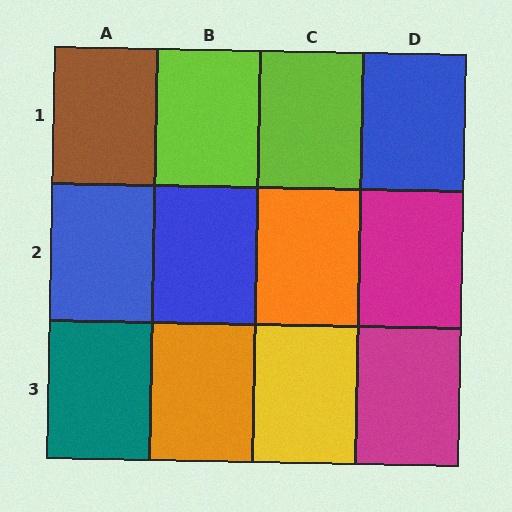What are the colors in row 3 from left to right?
Teal, orange, yellow, magenta.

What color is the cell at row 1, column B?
Lime.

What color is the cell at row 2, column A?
Blue.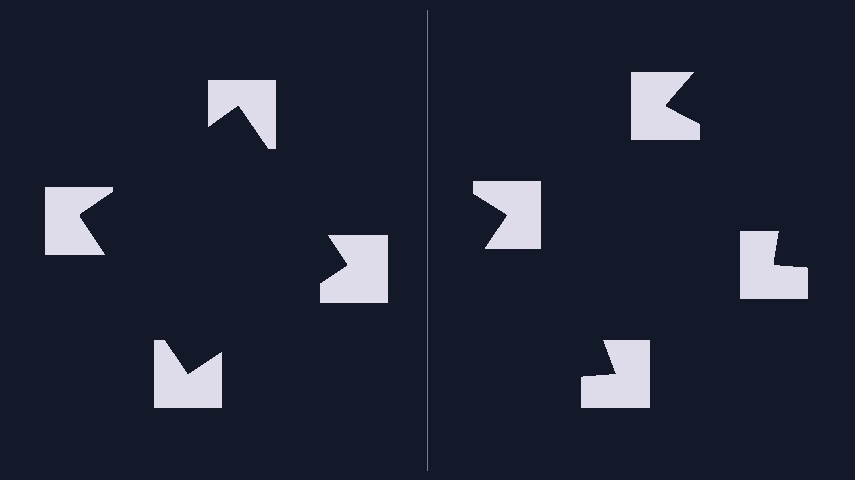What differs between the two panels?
The notched squares are positioned identically on both sides; only the wedge orientations differ. On the left they align to a square; on the right they are misaligned.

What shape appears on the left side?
An illusory square.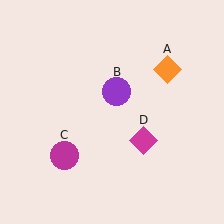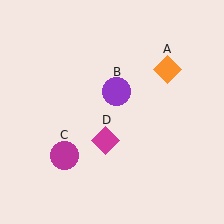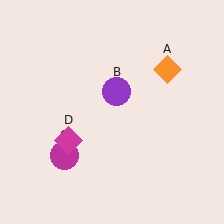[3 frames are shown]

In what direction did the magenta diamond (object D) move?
The magenta diamond (object D) moved left.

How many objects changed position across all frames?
1 object changed position: magenta diamond (object D).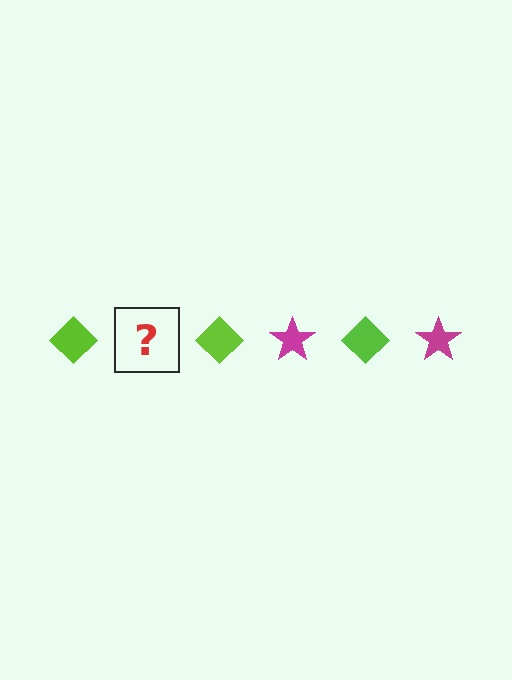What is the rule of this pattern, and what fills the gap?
The rule is that the pattern alternates between lime diamond and magenta star. The gap should be filled with a magenta star.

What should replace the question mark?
The question mark should be replaced with a magenta star.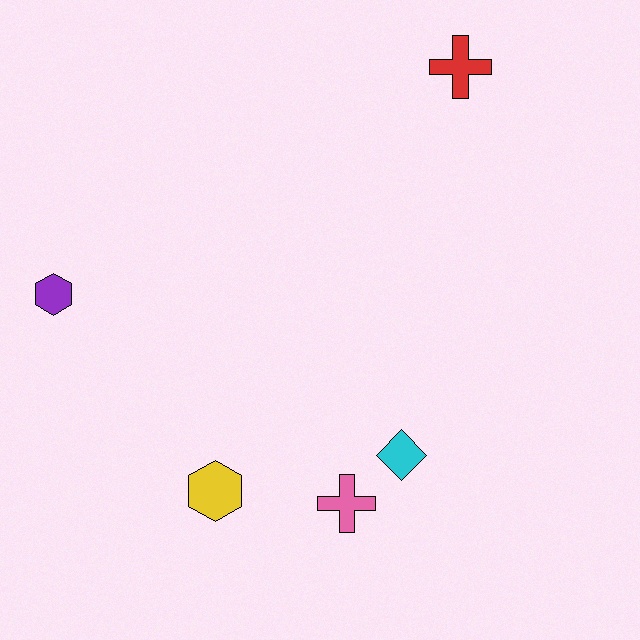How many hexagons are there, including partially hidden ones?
There are 2 hexagons.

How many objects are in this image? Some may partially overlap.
There are 5 objects.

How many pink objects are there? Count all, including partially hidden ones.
There is 1 pink object.